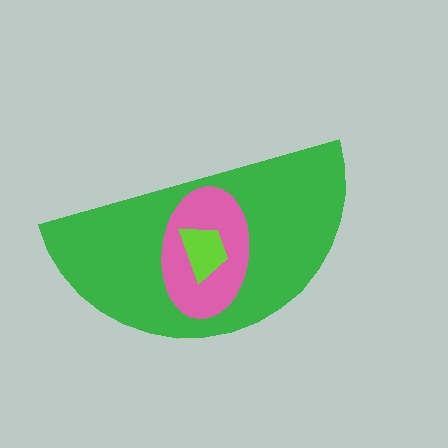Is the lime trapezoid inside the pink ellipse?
Yes.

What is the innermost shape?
The lime trapezoid.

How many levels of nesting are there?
3.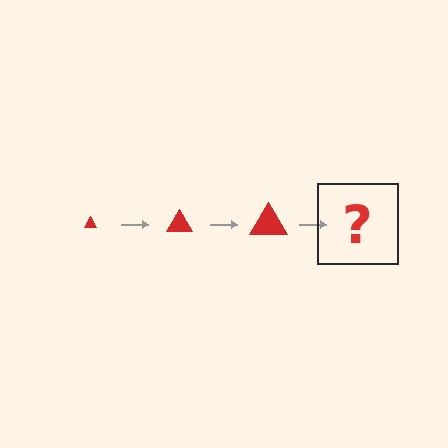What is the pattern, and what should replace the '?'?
The pattern is that the triangle gets progressively larger each step. The '?' should be a red triangle, larger than the previous one.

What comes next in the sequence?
The next element should be a red triangle, larger than the previous one.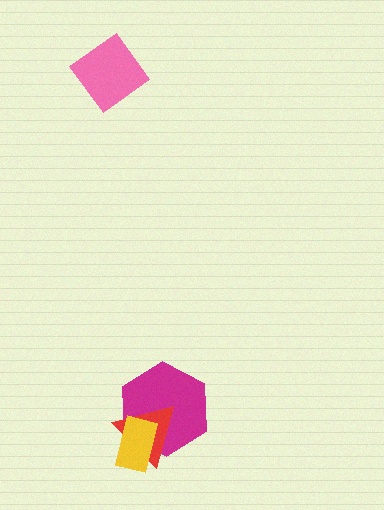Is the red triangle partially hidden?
Yes, it is partially covered by another shape.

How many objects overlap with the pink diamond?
0 objects overlap with the pink diamond.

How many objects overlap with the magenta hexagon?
2 objects overlap with the magenta hexagon.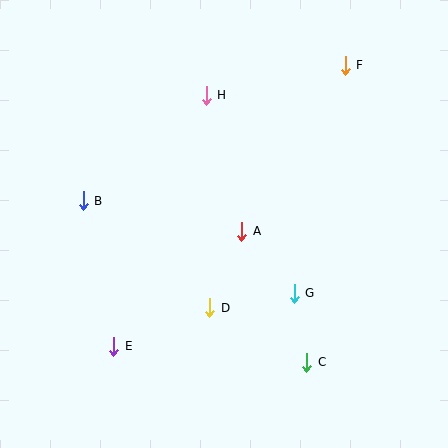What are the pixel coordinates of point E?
Point E is at (114, 346).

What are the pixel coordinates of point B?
Point B is at (83, 201).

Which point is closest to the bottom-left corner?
Point E is closest to the bottom-left corner.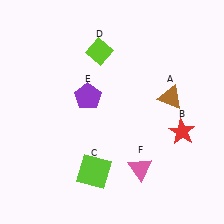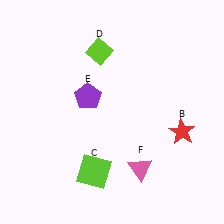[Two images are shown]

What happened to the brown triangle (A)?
The brown triangle (A) was removed in Image 2. It was in the top-right area of Image 1.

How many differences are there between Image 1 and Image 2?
There is 1 difference between the two images.